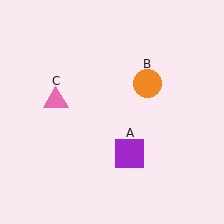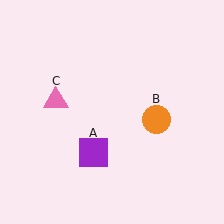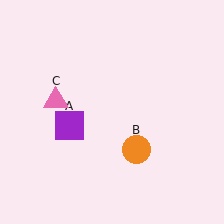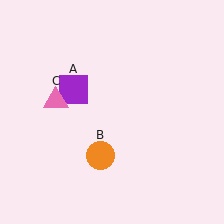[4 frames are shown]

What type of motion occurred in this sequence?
The purple square (object A), orange circle (object B) rotated clockwise around the center of the scene.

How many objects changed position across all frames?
2 objects changed position: purple square (object A), orange circle (object B).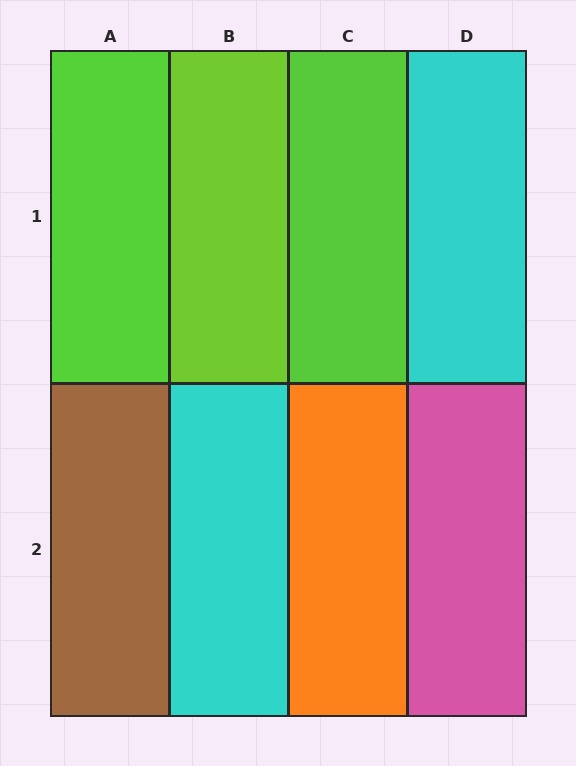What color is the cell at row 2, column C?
Orange.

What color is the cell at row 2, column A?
Brown.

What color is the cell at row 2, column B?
Cyan.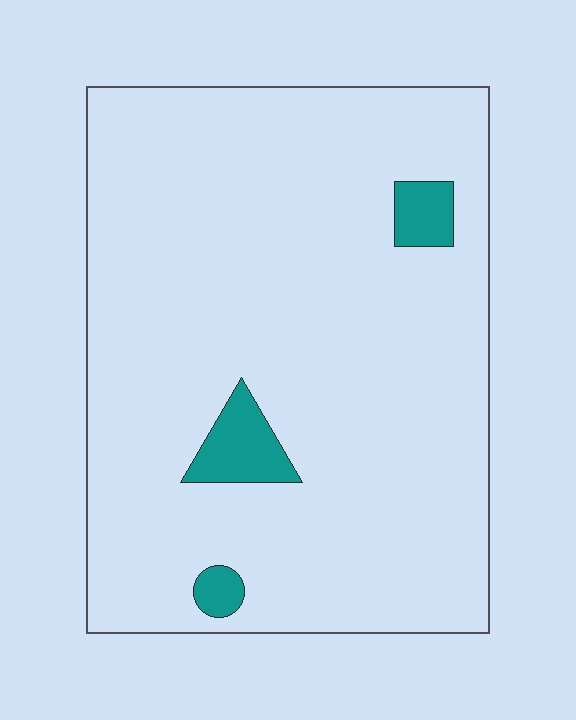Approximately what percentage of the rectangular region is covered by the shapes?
Approximately 5%.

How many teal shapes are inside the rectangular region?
3.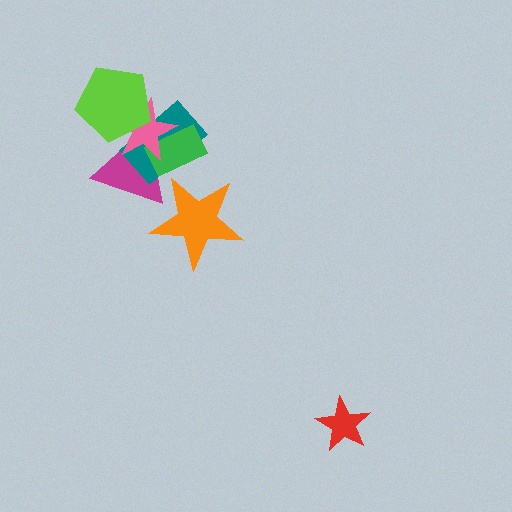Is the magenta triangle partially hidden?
Yes, it is partially covered by another shape.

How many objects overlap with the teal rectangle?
4 objects overlap with the teal rectangle.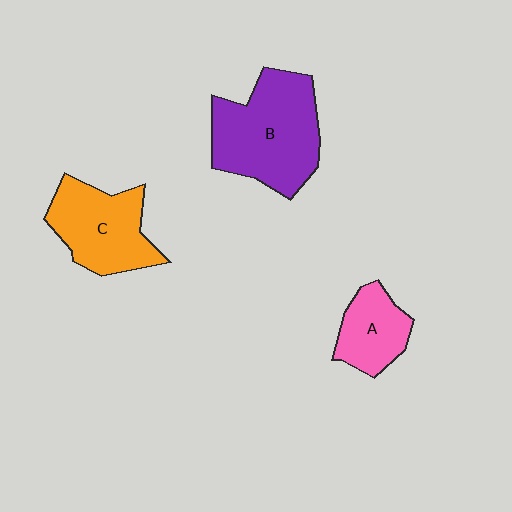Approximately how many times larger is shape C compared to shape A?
Approximately 1.5 times.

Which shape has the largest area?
Shape B (purple).